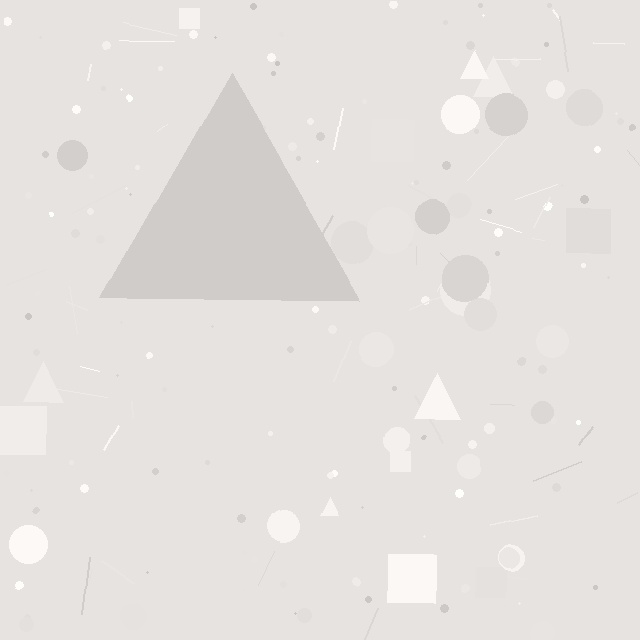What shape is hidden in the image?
A triangle is hidden in the image.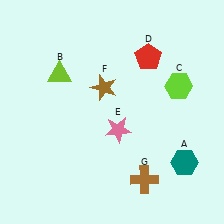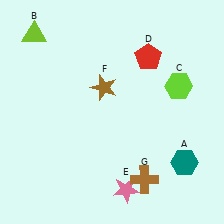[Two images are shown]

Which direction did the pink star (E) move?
The pink star (E) moved down.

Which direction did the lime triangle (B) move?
The lime triangle (B) moved up.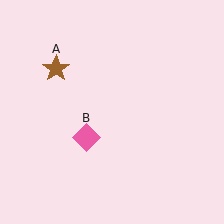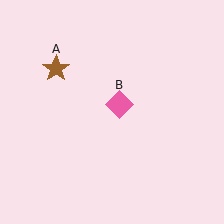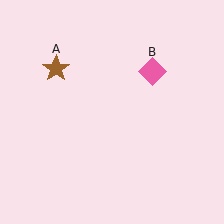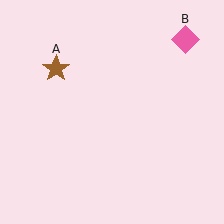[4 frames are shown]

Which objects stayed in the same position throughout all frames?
Brown star (object A) remained stationary.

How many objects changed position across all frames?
1 object changed position: pink diamond (object B).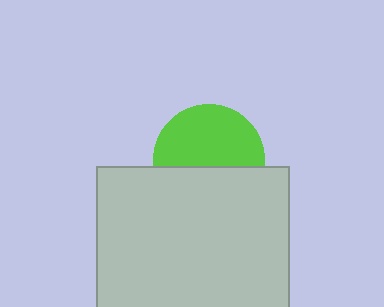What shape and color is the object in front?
The object in front is a light gray rectangle.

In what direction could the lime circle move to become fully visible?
The lime circle could move up. That would shift it out from behind the light gray rectangle entirely.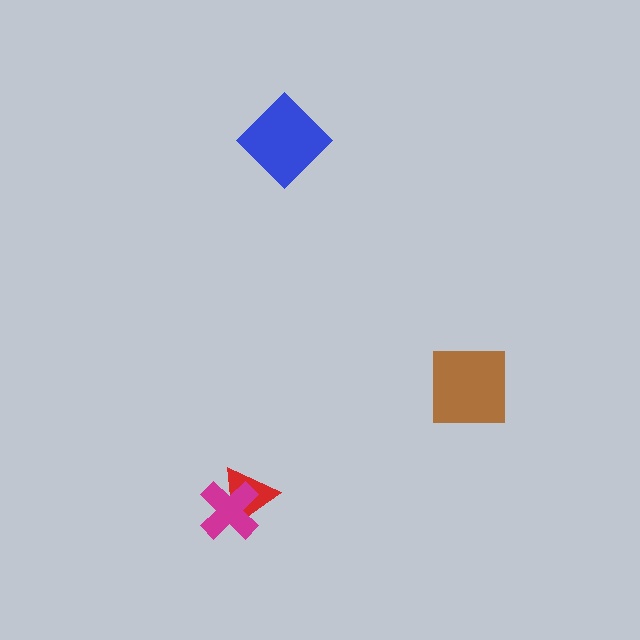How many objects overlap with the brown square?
0 objects overlap with the brown square.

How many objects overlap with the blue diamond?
0 objects overlap with the blue diamond.